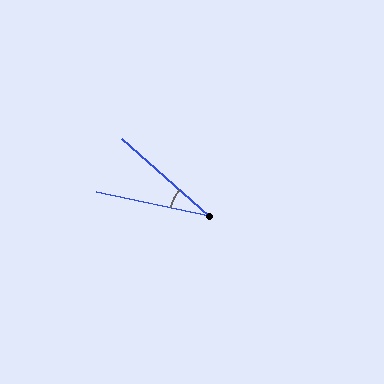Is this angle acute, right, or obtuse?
It is acute.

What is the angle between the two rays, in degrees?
Approximately 30 degrees.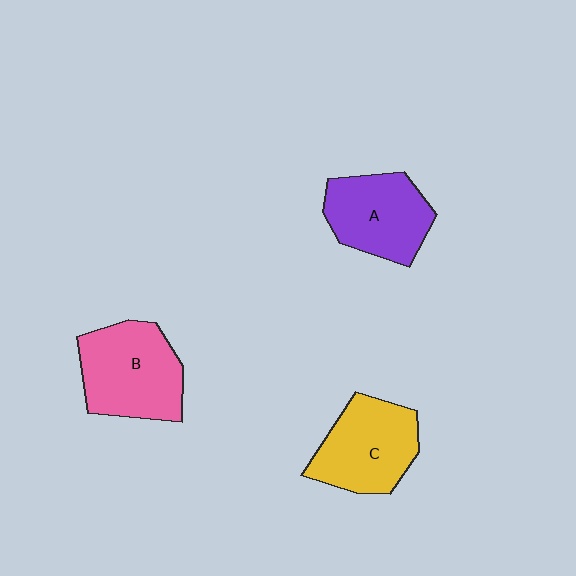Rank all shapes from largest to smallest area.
From largest to smallest: B (pink), C (yellow), A (purple).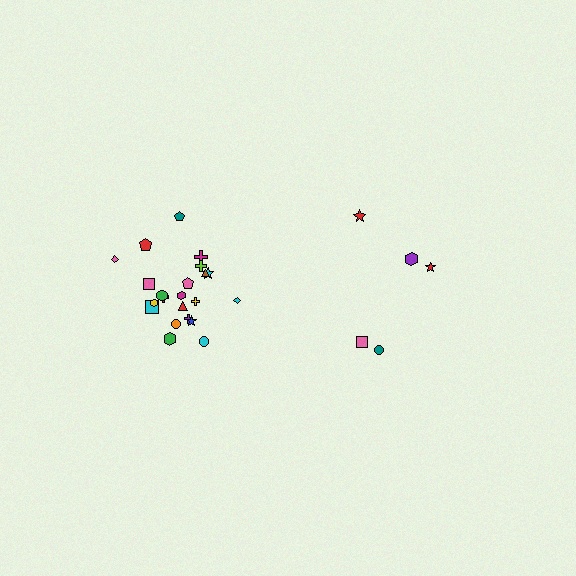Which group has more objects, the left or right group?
The left group.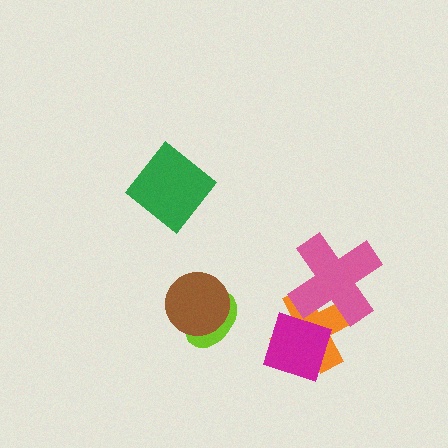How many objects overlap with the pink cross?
2 objects overlap with the pink cross.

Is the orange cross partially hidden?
Yes, it is partially covered by another shape.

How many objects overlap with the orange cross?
2 objects overlap with the orange cross.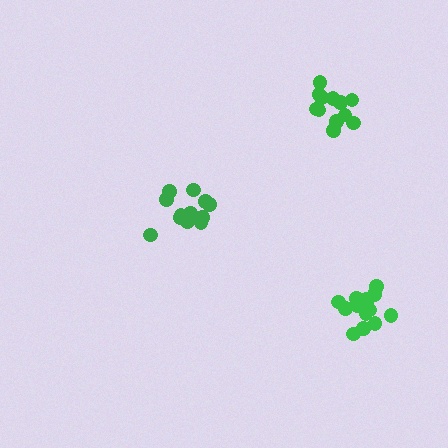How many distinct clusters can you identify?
There are 3 distinct clusters.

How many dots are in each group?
Group 1: 16 dots, Group 2: 13 dots, Group 3: 12 dots (41 total).